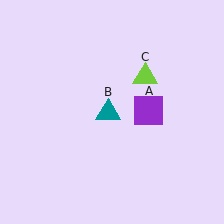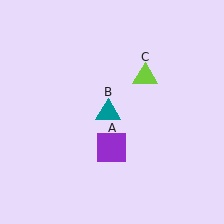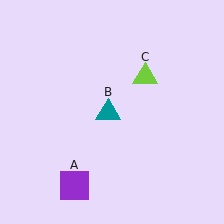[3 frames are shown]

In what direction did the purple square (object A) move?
The purple square (object A) moved down and to the left.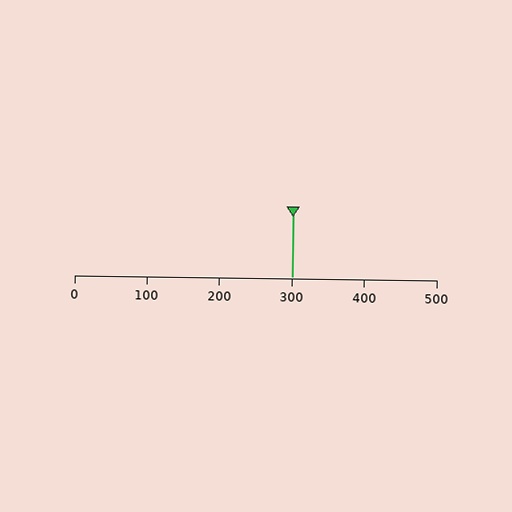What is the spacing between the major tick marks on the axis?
The major ticks are spaced 100 apart.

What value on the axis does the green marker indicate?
The marker indicates approximately 300.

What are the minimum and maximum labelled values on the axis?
The axis runs from 0 to 500.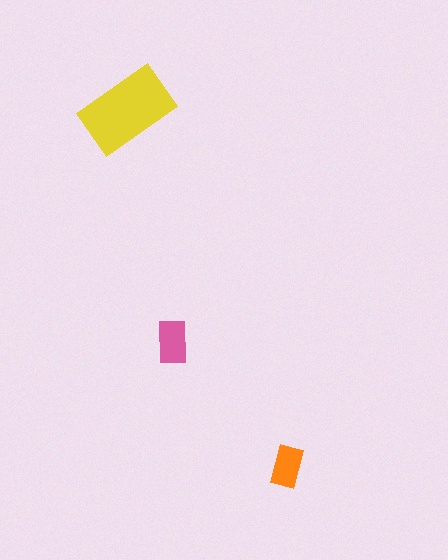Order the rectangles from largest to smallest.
the yellow one, the pink one, the orange one.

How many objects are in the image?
There are 3 objects in the image.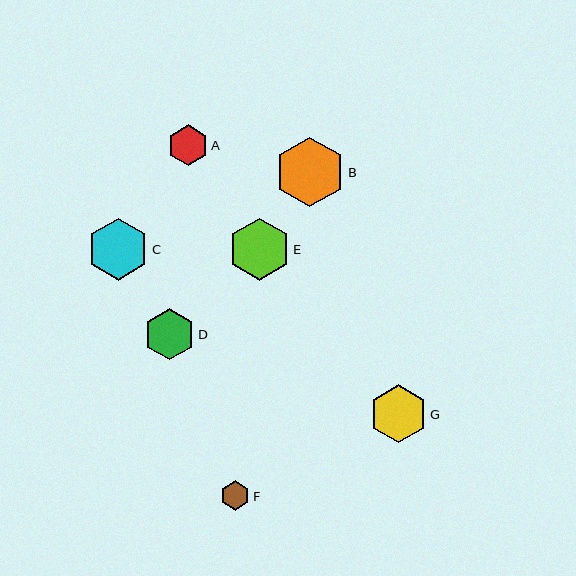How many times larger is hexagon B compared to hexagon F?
Hexagon B is approximately 2.4 times the size of hexagon F.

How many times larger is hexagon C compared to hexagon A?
Hexagon C is approximately 1.5 times the size of hexagon A.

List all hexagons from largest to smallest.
From largest to smallest: B, E, C, G, D, A, F.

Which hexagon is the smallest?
Hexagon F is the smallest with a size of approximately 29 pixels.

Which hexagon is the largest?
Hexagon B is the largest with a size of approximately 70 pixels.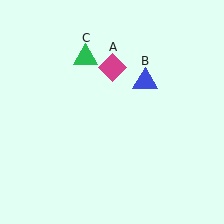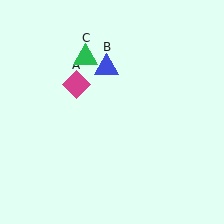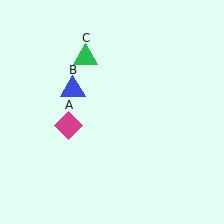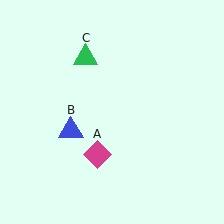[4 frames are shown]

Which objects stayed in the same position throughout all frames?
Green triangle (object C) remained stationary.